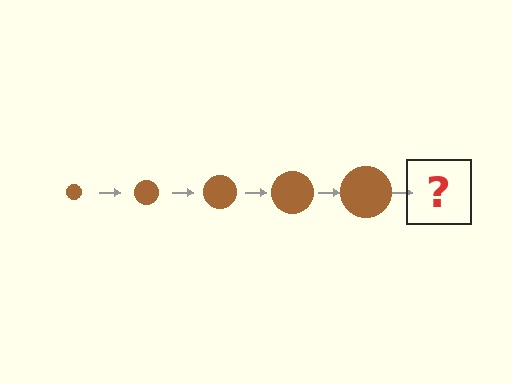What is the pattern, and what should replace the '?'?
The pattern is that the circle gets progressively larger each step. The '?' should be a brown circle, larger than the previous one.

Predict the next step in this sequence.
The next step is a brown circle, larger than the previous one.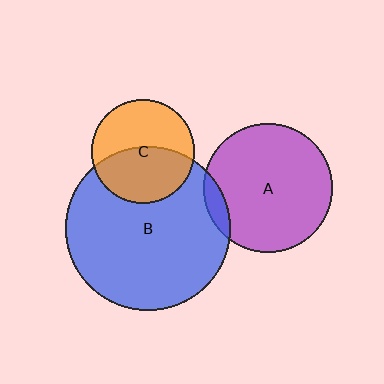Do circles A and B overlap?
Yes.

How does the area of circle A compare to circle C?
Approximately 1.6 times.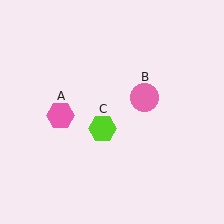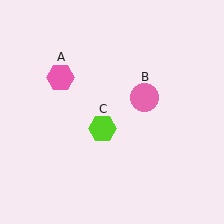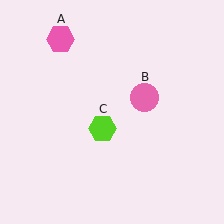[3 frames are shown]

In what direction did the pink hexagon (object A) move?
The pink hexagon (object A) moved up.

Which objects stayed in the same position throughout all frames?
Pink circle (object B) and lime hexagon (object C) remained stationary.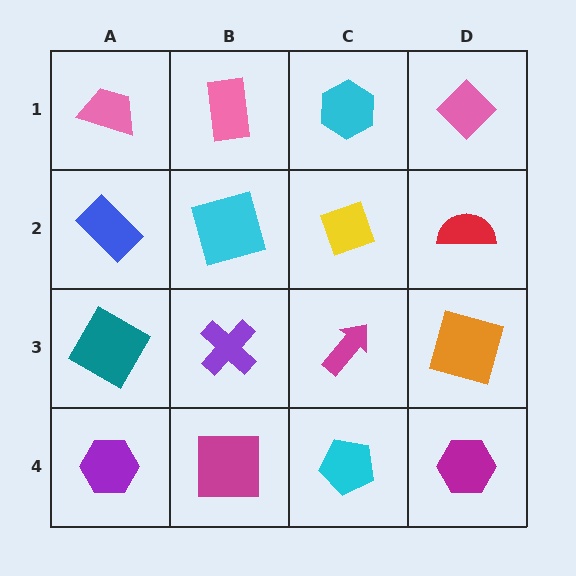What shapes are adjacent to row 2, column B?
A pink rectangle (row 1, column B), a purple cross (row 3, column B), a blue rectangle (row 2, column A), a yellow diamond (row 2, column C).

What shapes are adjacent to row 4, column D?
An orange square (row 3, column D), a cyan pentagon (row 4, column C).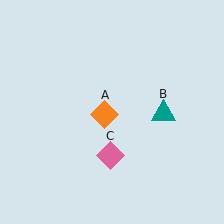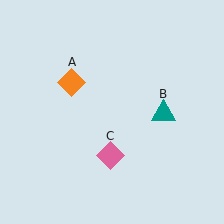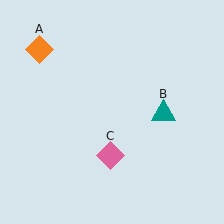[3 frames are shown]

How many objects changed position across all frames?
1 object changed position: orange diamond (object A).